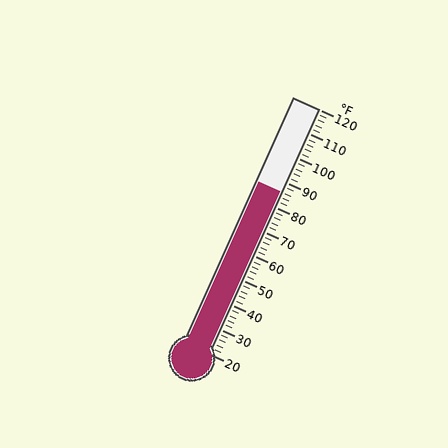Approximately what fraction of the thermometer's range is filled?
The thermometer is filled to approximately 65% of its range.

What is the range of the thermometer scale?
The thermometer scale ranges from 20°F to 120°F.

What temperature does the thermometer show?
The thermometer shows approximately 86°F.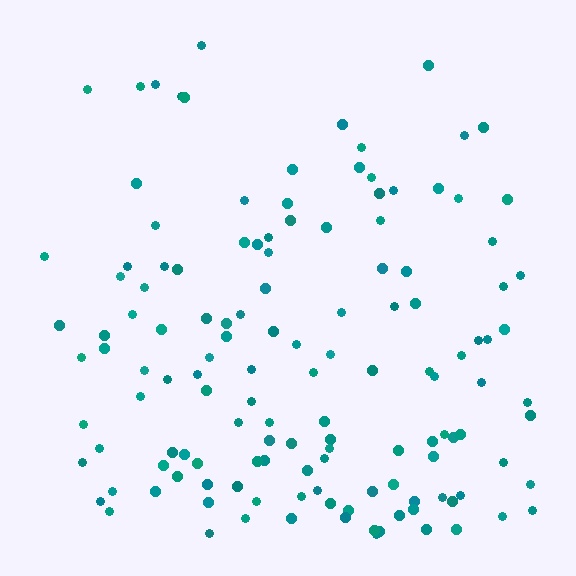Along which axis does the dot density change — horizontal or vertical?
Vertical.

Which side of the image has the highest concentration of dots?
The bottom.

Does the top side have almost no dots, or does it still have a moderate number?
Still a moderate number, just noticeably fewer than the bottom.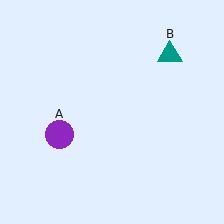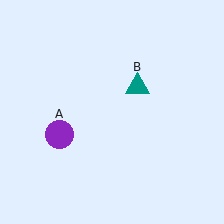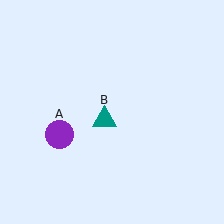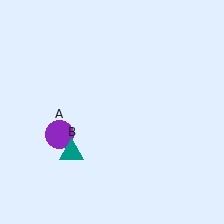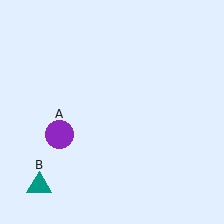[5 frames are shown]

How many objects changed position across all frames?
1 object changed position: teal triangle (object B).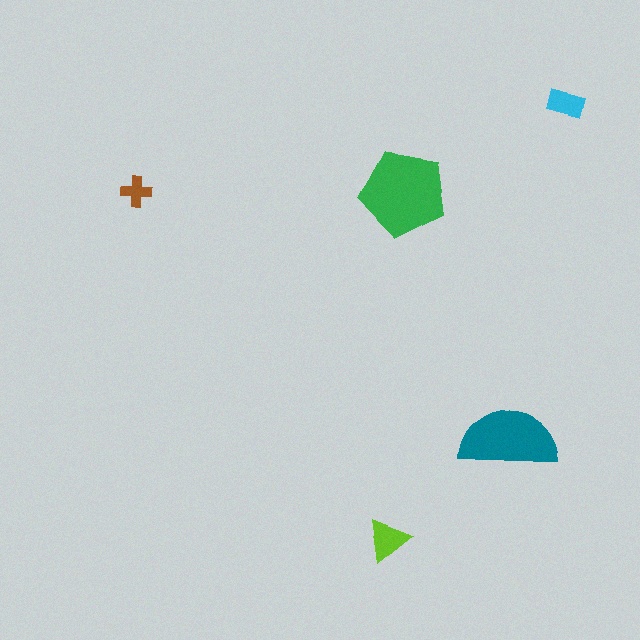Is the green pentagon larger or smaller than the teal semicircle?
Larger.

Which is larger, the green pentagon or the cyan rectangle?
The green pentagon.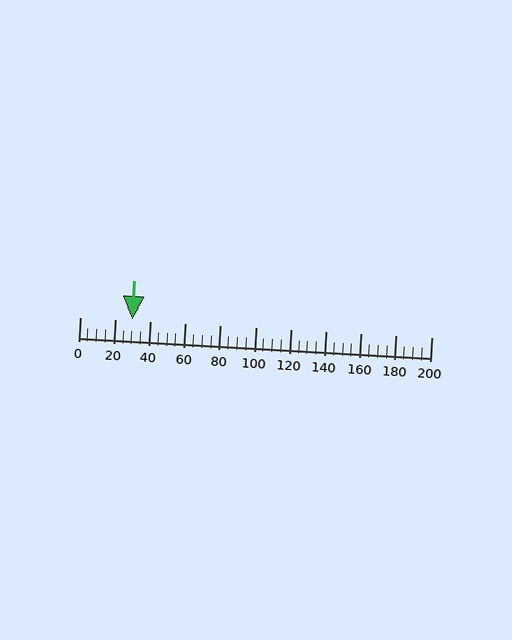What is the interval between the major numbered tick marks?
The major tick marks are spaced 20 units apart.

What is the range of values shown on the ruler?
The ruler shows values from 0 to 200.